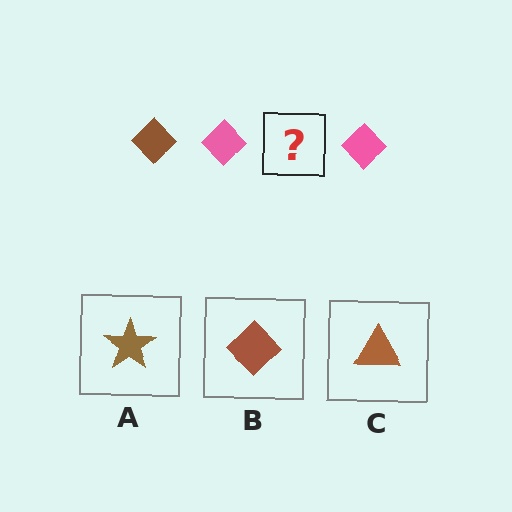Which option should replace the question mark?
Option B.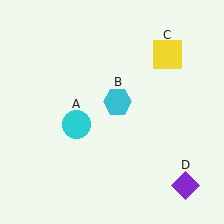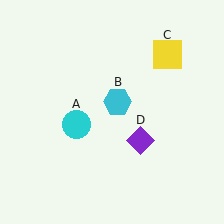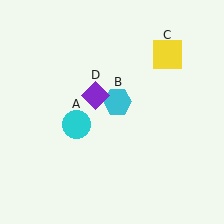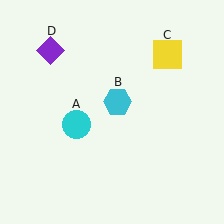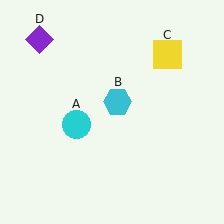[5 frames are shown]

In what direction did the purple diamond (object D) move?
The purple diamond (object D) moved up and to the left.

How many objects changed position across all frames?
1 object changed position: purple diamond (object D).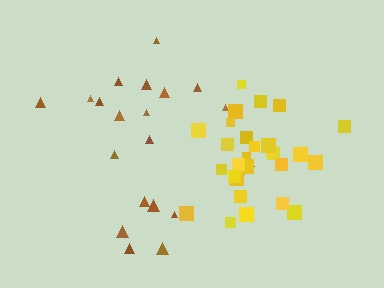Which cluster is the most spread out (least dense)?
Brown.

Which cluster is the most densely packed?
Yellow.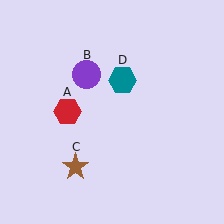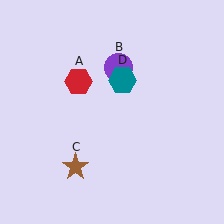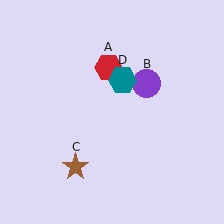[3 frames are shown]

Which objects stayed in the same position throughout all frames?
Brown star (object C) and teal hexagon (object D) remained stationary.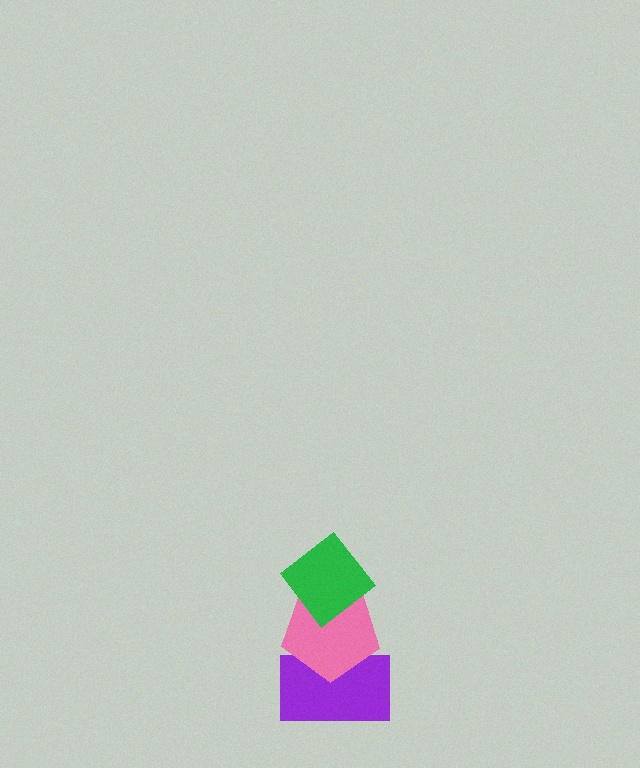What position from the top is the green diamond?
The green diamond is 1st from the top.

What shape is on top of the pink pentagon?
The green diamond is on top of the pink pentagon.